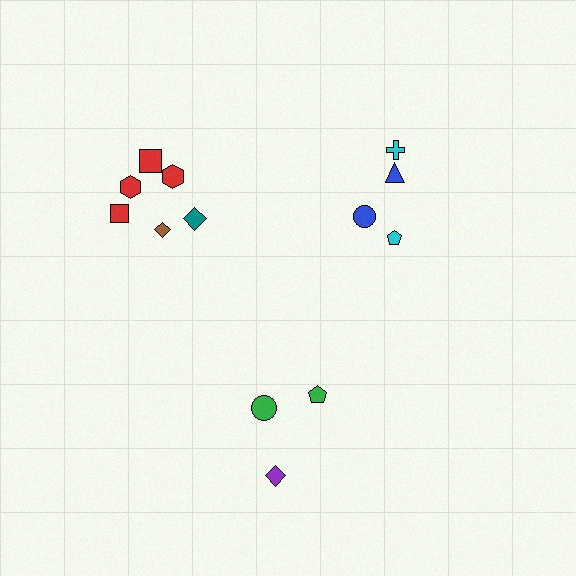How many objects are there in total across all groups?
There are 13 objects.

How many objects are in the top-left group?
There are 6 objects.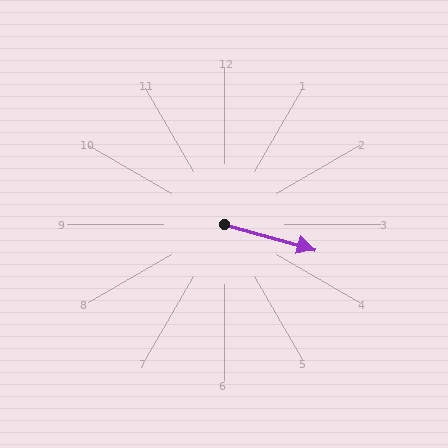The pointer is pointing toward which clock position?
Roughly 4 o'clock.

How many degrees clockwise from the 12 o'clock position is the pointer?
Approximately 106 degrees.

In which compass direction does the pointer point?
East.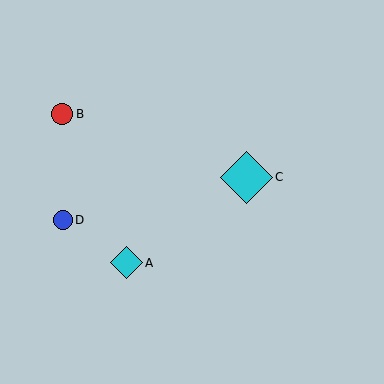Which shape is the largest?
The cyan diamond (labeled C) is the largest.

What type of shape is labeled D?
Shape D is a blue circle.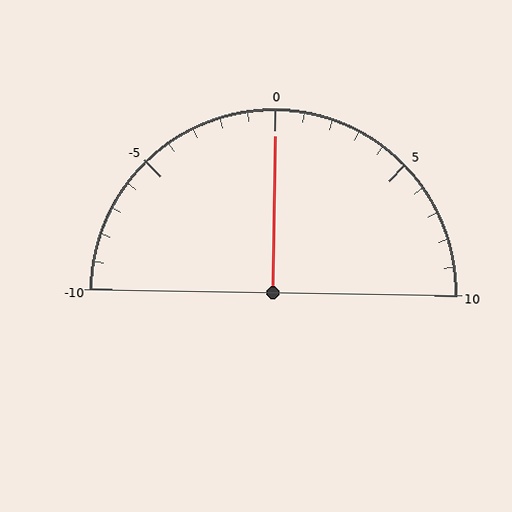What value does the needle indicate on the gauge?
The needle indicates approximately 0.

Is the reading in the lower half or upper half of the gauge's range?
The reading is in the upper half of the range (-10 to 10).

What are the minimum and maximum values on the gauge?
The gauge ranges from -10 to 10.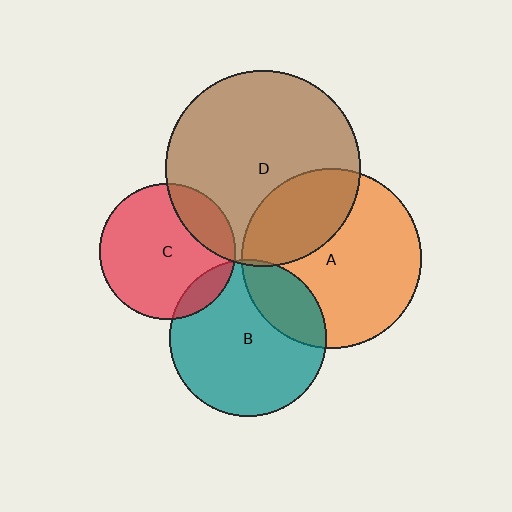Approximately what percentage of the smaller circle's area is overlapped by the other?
Approximately 10%.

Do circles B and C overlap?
Yes.